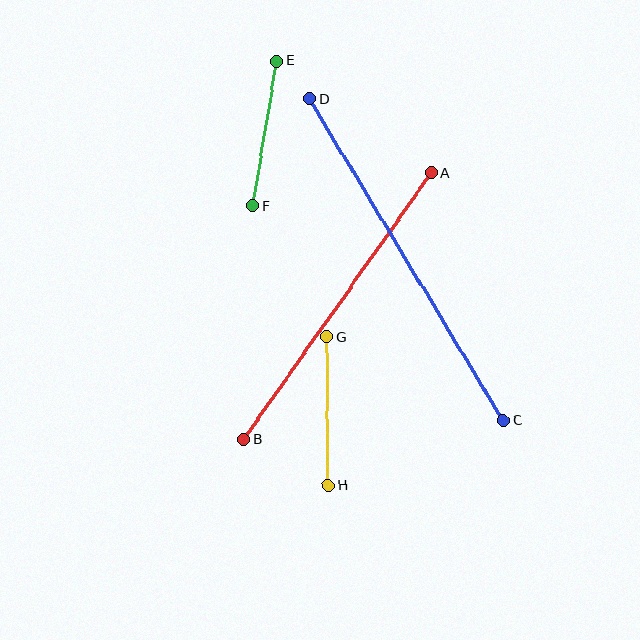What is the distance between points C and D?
The distance is approximately 376 pixels.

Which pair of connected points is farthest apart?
Points C and D are farthest apart.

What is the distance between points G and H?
The distance is approximately 148 pixels.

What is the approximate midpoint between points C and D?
The midpoint is at approximately (406, 260) pixels.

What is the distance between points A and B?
The distance is approximately 326 pixels.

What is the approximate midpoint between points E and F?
The midpoint is at approximately (265, 133) pixels.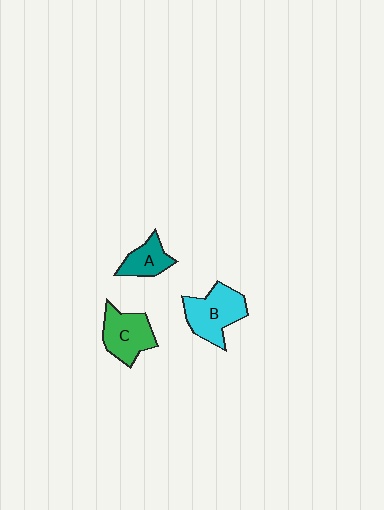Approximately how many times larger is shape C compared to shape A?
Approximately 1.5 times.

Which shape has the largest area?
Shape B (cyan).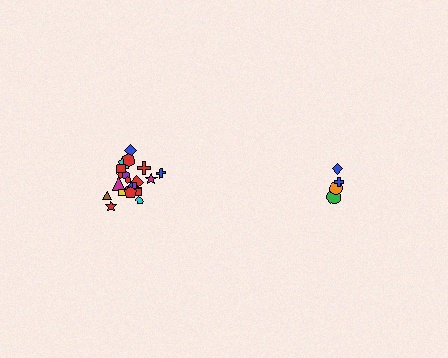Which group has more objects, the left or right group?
The left group.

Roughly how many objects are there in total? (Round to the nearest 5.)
Roughly 25 objects in total.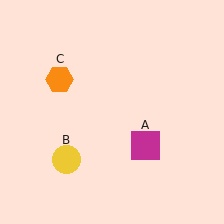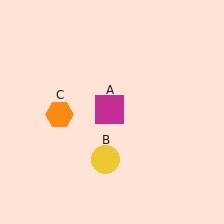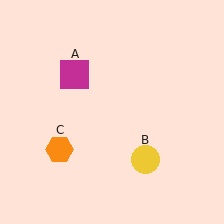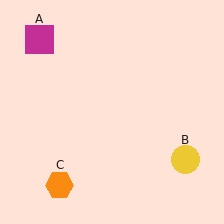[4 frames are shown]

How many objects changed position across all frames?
3 objects changed position: magenta square (object A), yellow circle (object B), orange hexagon (object C).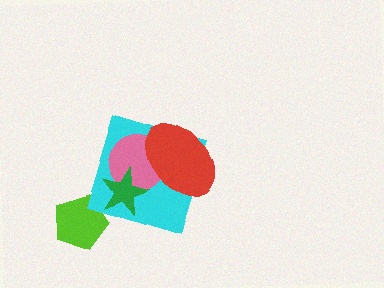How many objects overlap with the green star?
2 objects overlap with the green star.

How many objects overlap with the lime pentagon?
0 objects overlap with the lime pentagon.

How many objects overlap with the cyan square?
3 objects overlap with the cyan square.